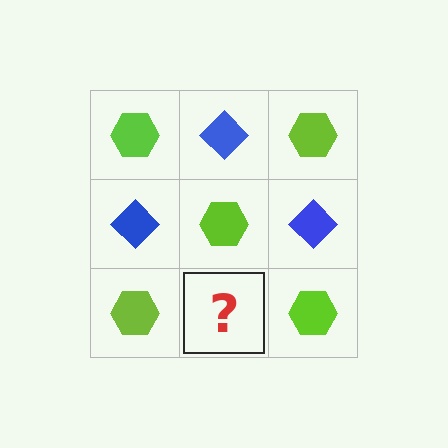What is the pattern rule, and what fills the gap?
The rule is that it alternates lime hexagon and blue diamond in a checkerboard pattern. The gap should be filled with a blue diamond.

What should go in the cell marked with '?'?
The missing cell should contain a blue diamond.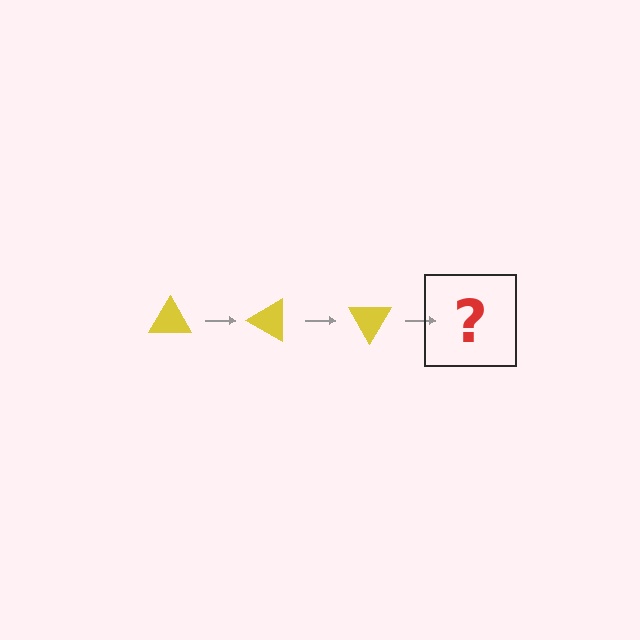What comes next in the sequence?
The next element should be a yellow triangle rotated 90 degrees.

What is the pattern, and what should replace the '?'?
The pattern is that the triangle rotates 30 degrees each step. The '?' should be a yellow triangle rotated 90 degrees.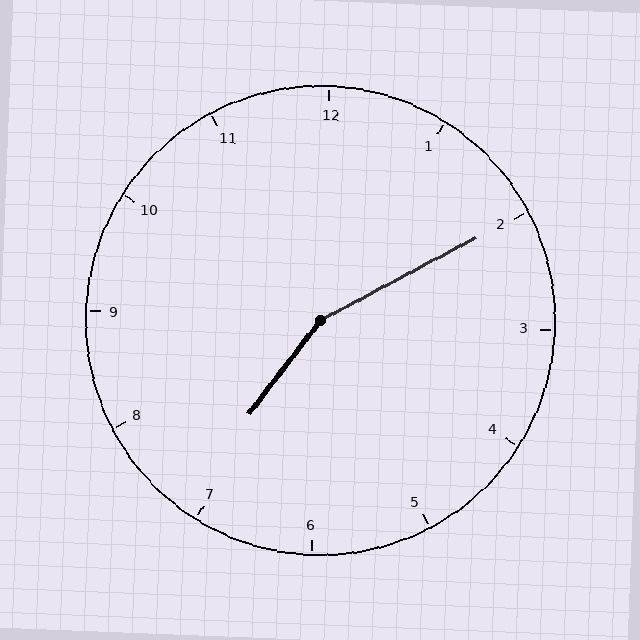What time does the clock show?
7:10.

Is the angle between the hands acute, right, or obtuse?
It is obtuse.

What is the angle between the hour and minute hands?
Approximately 155 degrees.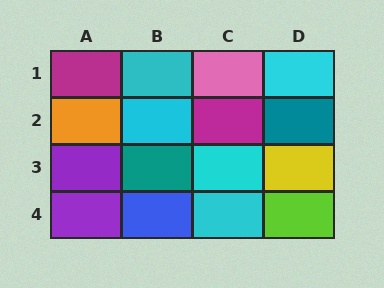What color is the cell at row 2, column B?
Cyan.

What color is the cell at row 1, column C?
Pink.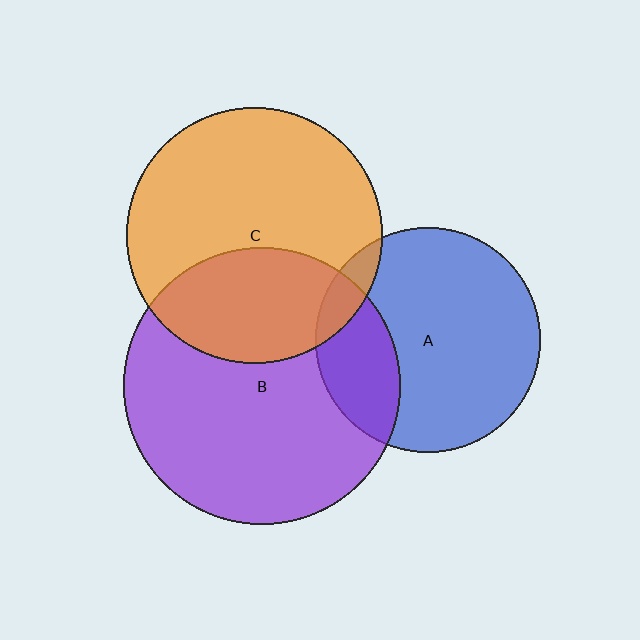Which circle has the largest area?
Circle B (purple).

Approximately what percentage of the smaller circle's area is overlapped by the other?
Approximately 35%.